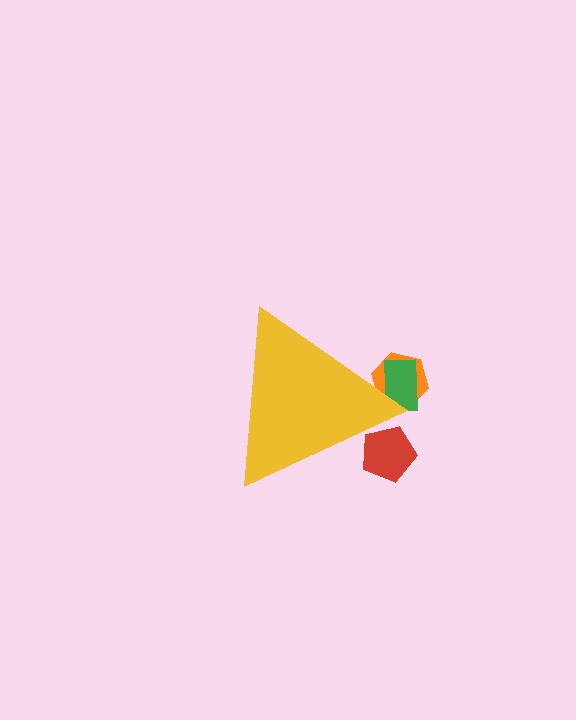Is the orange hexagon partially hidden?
Yes, the orange hexagon is partially hidden behind the yellow triangle.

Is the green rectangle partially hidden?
Yes, the green rectangle is partially hidden behind the yellow triangle.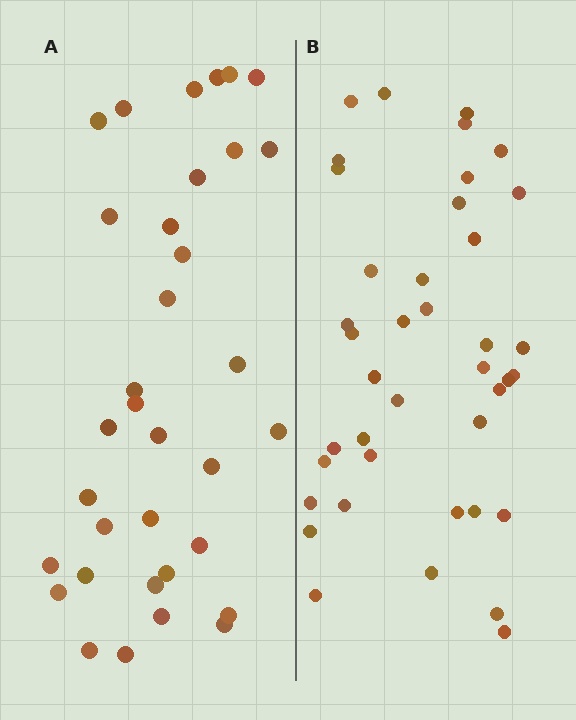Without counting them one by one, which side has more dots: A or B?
Region B (the right region) has more dots.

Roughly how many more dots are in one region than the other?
Region B has about 6 more dots than region A.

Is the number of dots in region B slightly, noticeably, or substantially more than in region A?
Region B has only slightly more — the two regions are fairly close. The ratio is roughly 1.2 to 1.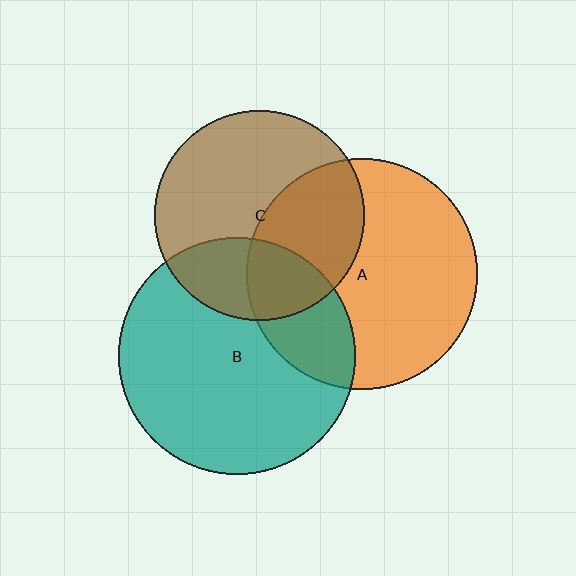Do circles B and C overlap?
Yes.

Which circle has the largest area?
Circle B (teal).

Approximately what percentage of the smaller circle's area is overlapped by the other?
Approximately 30%.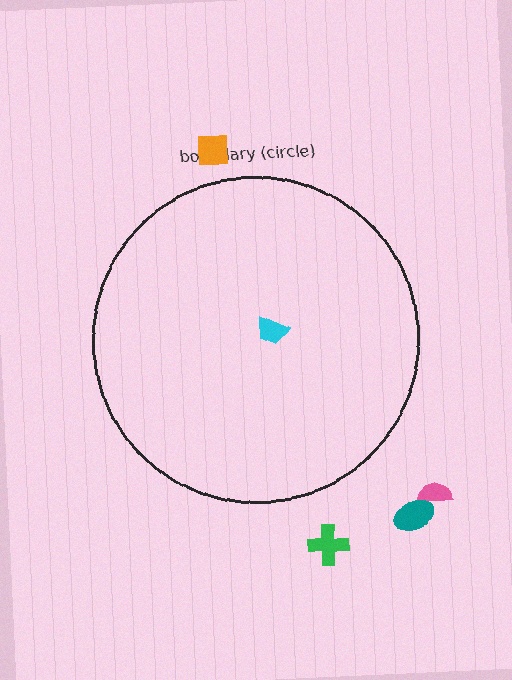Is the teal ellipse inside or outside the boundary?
Outside.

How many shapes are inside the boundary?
1 inside, 4 outside.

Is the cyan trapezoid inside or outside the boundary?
Inside.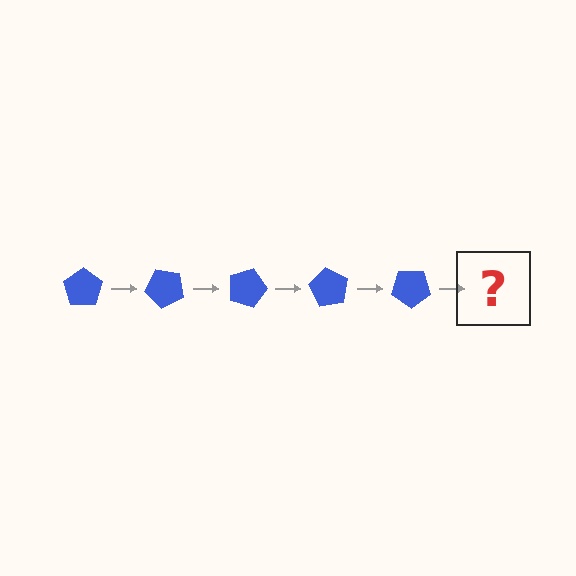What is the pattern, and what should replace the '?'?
The pattern is that the pentagon rotates 45 degrees each step. The '?' should be a blue pentagon rotated 225 degrees.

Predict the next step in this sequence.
The next step is a blue pentagon rotated 225 degrees.